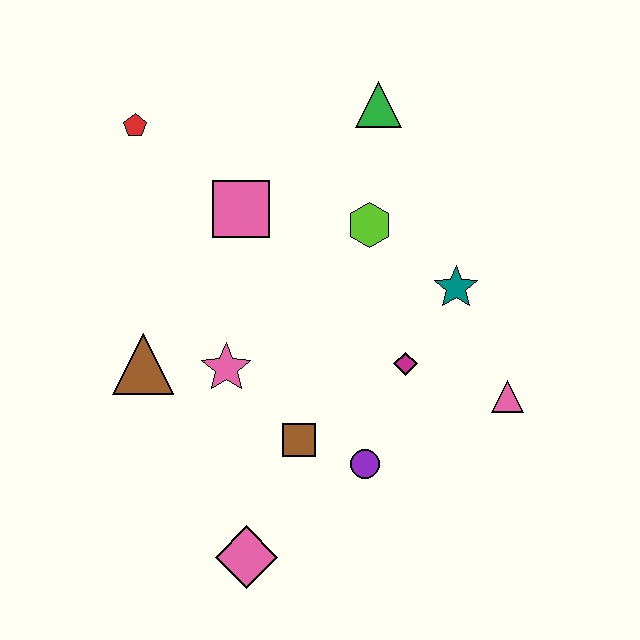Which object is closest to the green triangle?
The lime hexagon is closest to the green triangle.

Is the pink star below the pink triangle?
No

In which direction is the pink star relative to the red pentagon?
The pink star is below the red pentagon.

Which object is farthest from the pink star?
The green triangle is farthest from the pink star.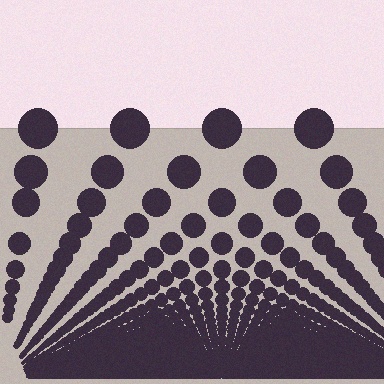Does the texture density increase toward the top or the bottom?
Density increases toward the bottom.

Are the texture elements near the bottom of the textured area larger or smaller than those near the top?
Smaller. The gradient is inverted — elements near the bottom are smaller and denser.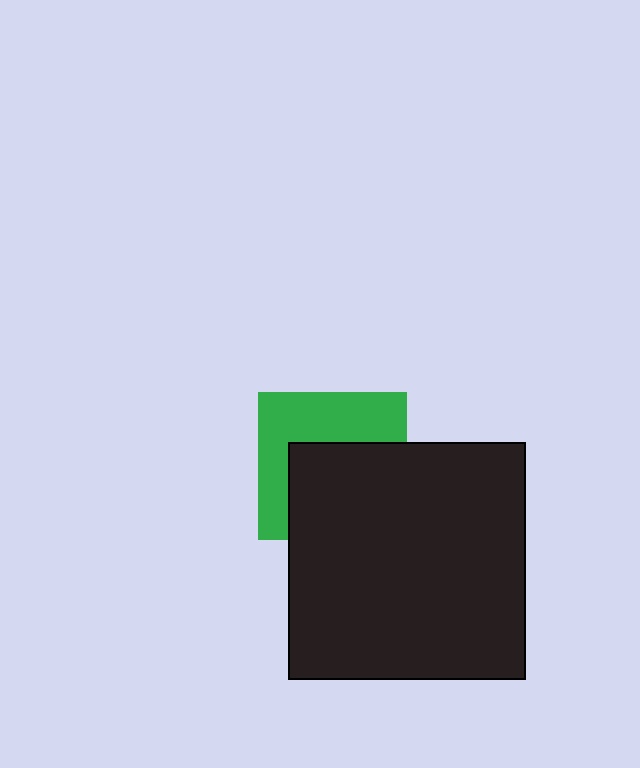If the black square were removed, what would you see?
You would see the complete green square.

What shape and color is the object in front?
The object in front is a black square.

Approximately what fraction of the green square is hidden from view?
Roughly 53% of the green square is hidden behind the black square.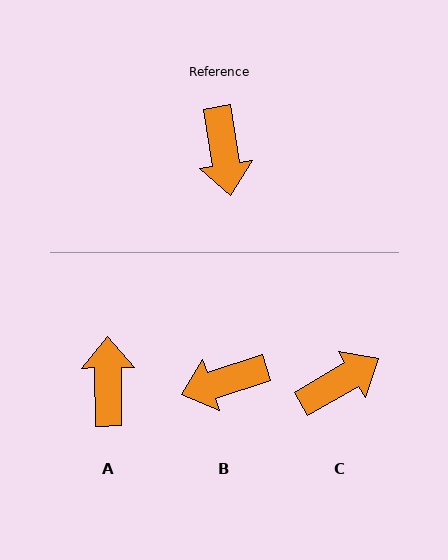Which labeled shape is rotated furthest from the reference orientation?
A, about 172 degrees away.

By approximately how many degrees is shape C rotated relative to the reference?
Approximately 111 degrees counter-clockwise.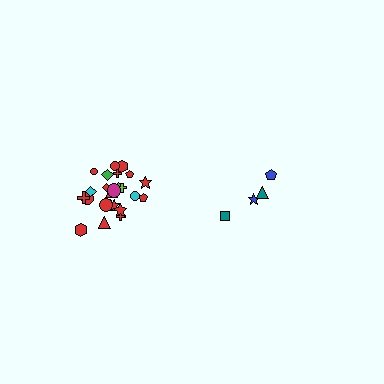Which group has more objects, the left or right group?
The left group.